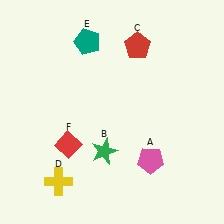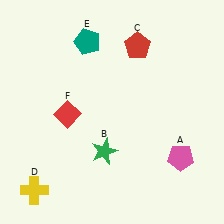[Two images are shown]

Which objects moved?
The objects that moved are: the pink pentagon (A), the yellow cross (D), the red diamond (F).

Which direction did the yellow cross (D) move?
The yellow cross (D) moved left.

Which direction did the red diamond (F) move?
The red diamond (F) moved up.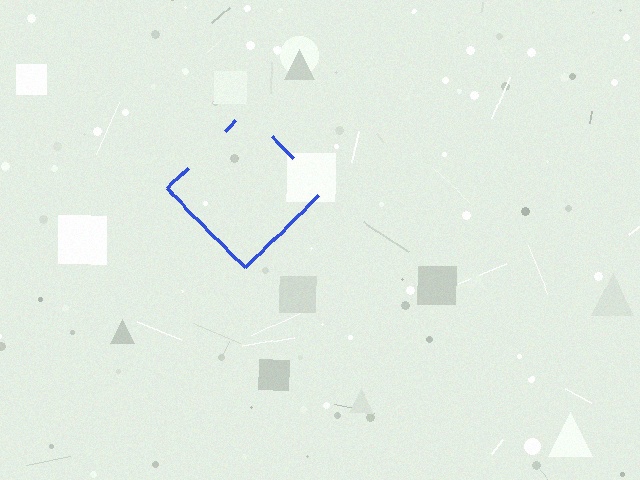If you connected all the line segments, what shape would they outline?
They would outline a diamond.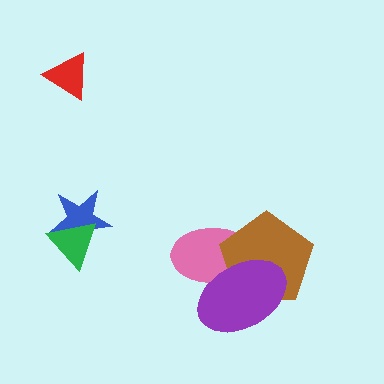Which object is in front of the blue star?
The green triangle is in front of the blue star.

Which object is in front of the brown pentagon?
The purple ellipse is in front of the brown pentagon.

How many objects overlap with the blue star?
1 object overlaps with the blue star.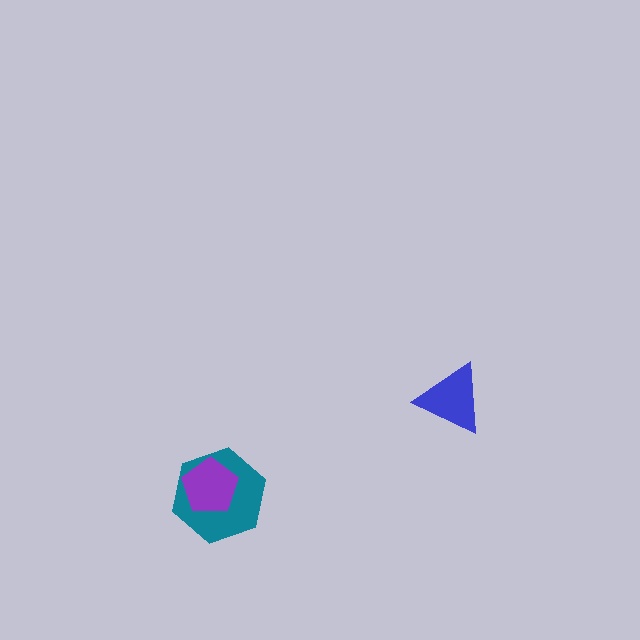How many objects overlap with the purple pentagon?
1 object overlaps with the purple pentagon.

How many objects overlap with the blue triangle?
0 objects overlap with the blue triangle.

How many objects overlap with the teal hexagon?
1 object overlaps with the teal hexagon.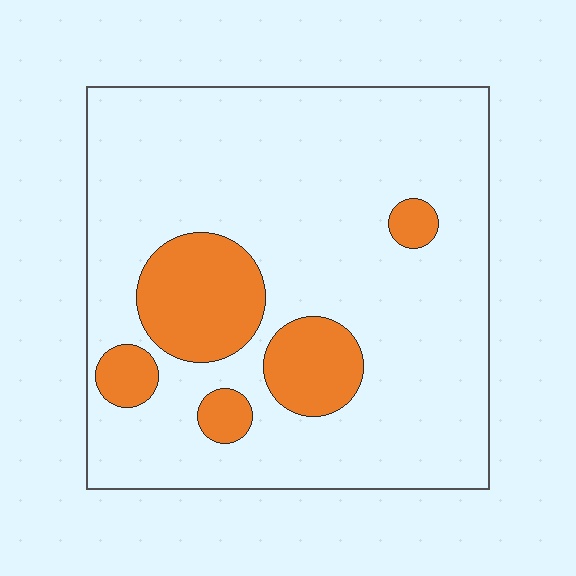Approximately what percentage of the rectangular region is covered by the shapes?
Approximately 20%.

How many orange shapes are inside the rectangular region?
5.